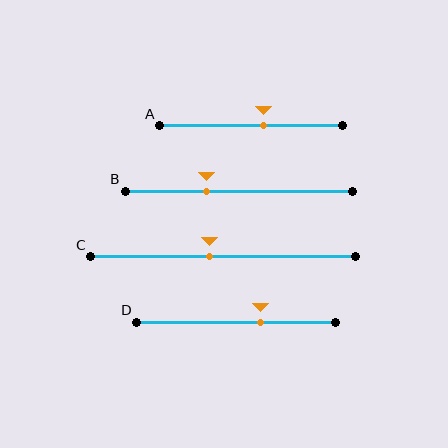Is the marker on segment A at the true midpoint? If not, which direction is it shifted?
No, the marker on segment A is shifted to the right by about 7% of the segment length.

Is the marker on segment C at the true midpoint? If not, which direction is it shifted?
No, the marker on segment C is shifted to the left by about 5% of the segment length.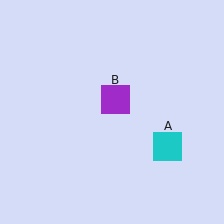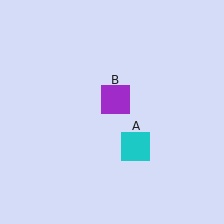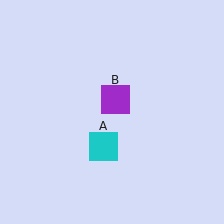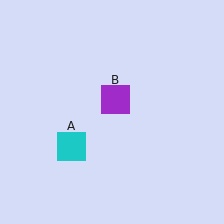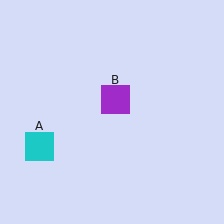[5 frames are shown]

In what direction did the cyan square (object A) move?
The cyan square (object A) moved left.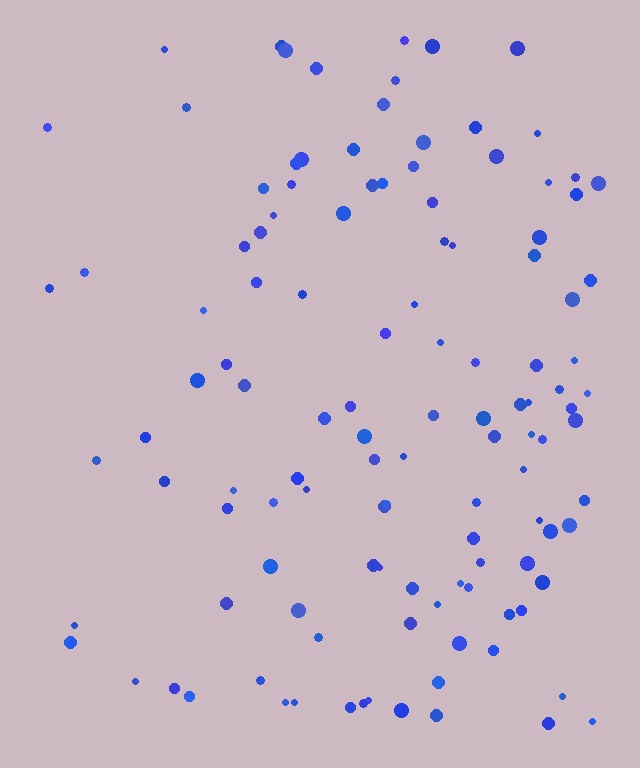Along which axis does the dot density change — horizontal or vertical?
Horizontal.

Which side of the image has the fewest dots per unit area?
The left.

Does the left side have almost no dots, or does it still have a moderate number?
Still a moderate number, just noticeably fewer than the right.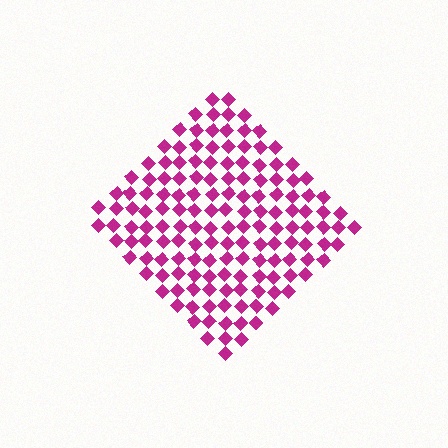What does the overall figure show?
The overall figure shows a diamond.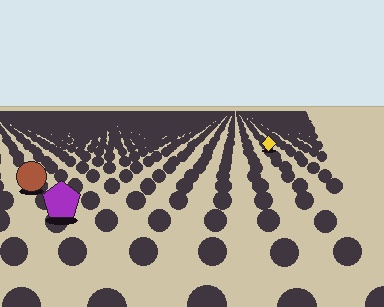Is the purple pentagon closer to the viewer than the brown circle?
Yes. The purple pentagon is closer — you can tell from the texture gradient: the ground texture is coarser near it.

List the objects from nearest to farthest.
From nearest to farthest: the purple pentagon, the brown circle, the yellow diamond.